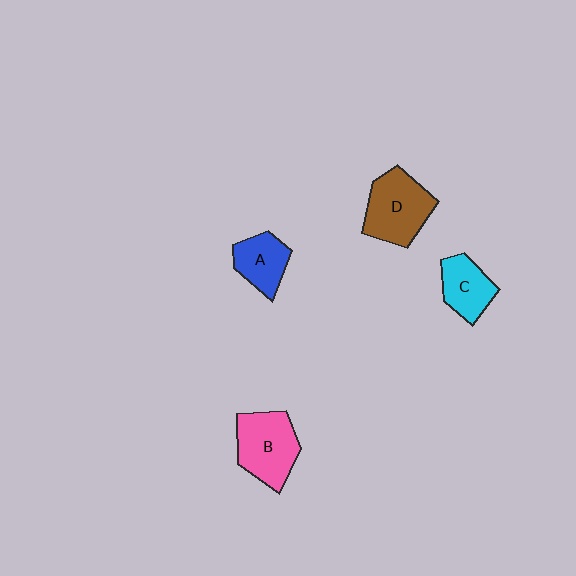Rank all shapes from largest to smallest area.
From largest to smallest: D (brown), B (pink), C (cyan), A (blue).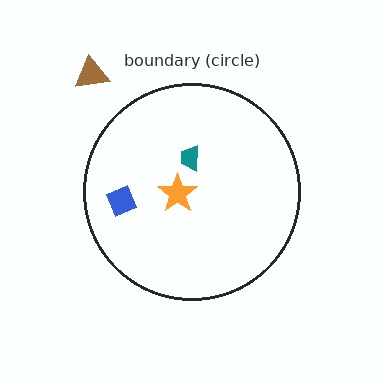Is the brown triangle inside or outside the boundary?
Outside.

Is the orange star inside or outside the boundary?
Inside.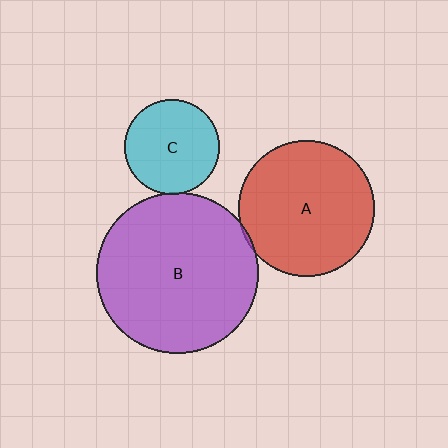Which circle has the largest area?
Circle B (purple).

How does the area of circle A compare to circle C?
Approximately 2.0 times.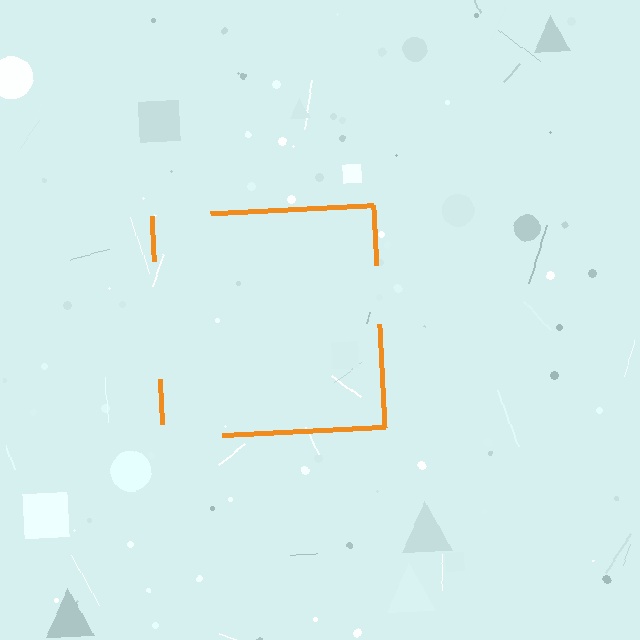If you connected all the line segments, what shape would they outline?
They would outline a square.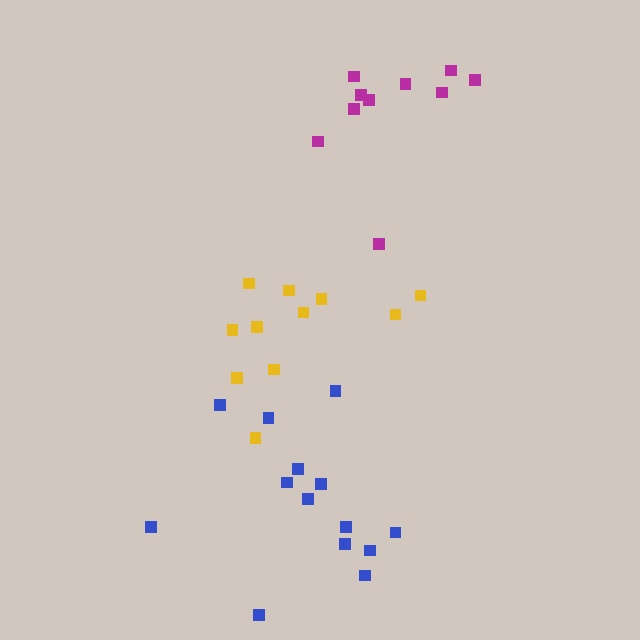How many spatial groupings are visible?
There are 3 spatial groupings.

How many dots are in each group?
Group 1: 11 dots, Group 2: 10 dots, Group 3: 14 dots (35 total).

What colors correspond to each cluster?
The clusters are colored: yellow, magenta, blue.